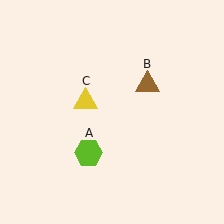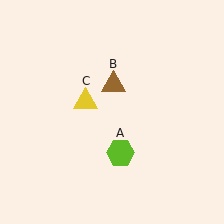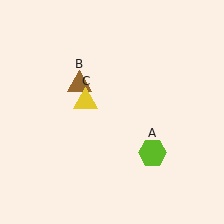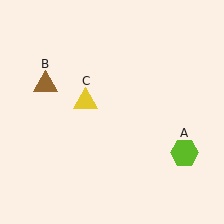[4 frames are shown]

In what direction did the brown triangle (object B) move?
The brown triangle (object B) moved left.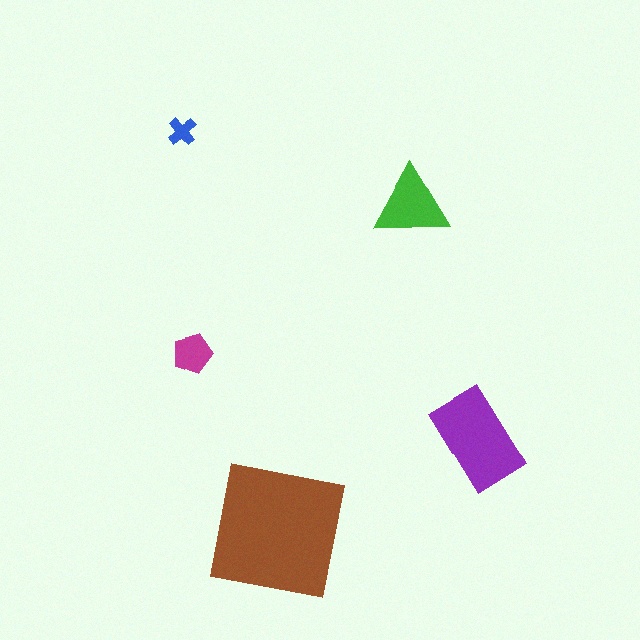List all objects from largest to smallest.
The brown square, the purple rectangle, the green triangle, the magenta pentagon, the blue cross.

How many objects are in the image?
There are 5 objects in the image.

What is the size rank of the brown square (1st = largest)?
1st.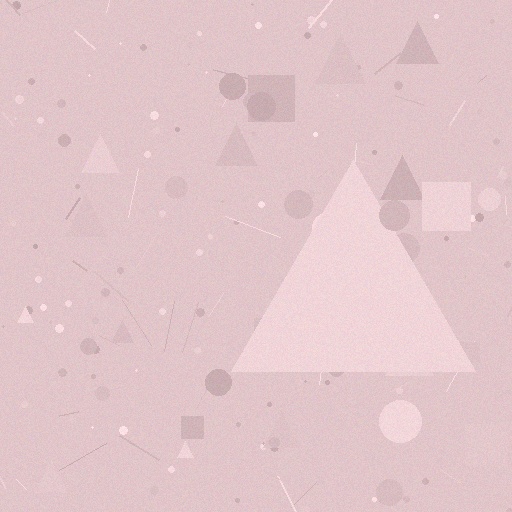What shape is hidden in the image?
A triangle is hidden in the image.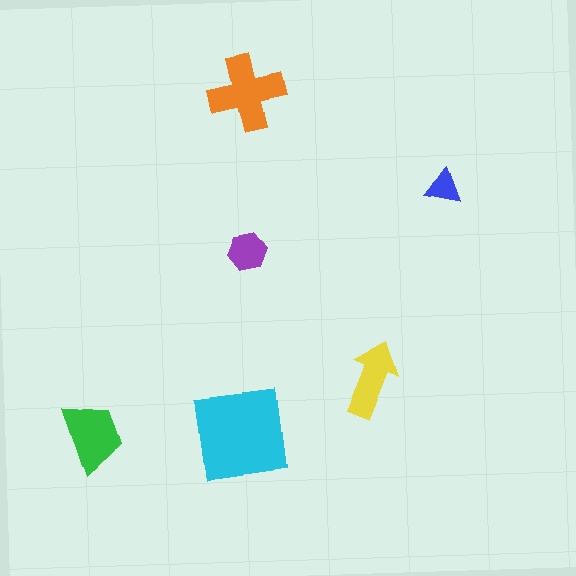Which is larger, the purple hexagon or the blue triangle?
The purple hexagon.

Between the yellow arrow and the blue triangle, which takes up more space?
The yellow arrow.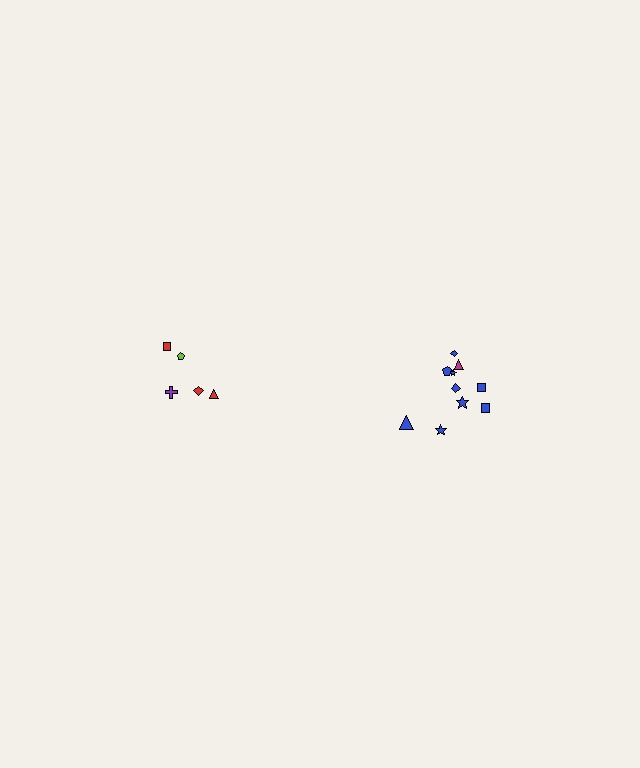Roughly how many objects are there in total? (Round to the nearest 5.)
Roughly 15 objects in total.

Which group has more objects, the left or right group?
The right group.